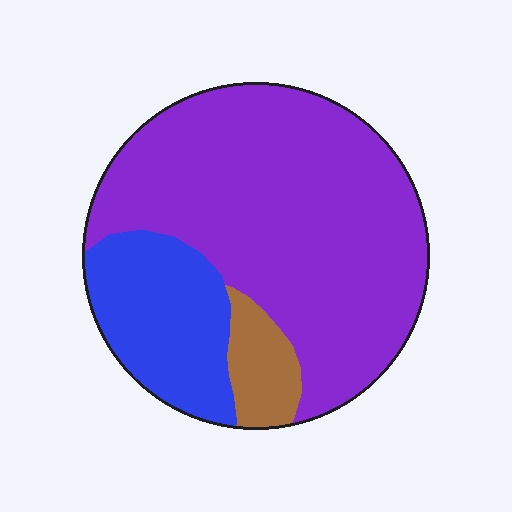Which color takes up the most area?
Purple, at roughly 70%.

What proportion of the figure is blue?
Blue covers around 20% of the figure.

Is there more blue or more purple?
Purple.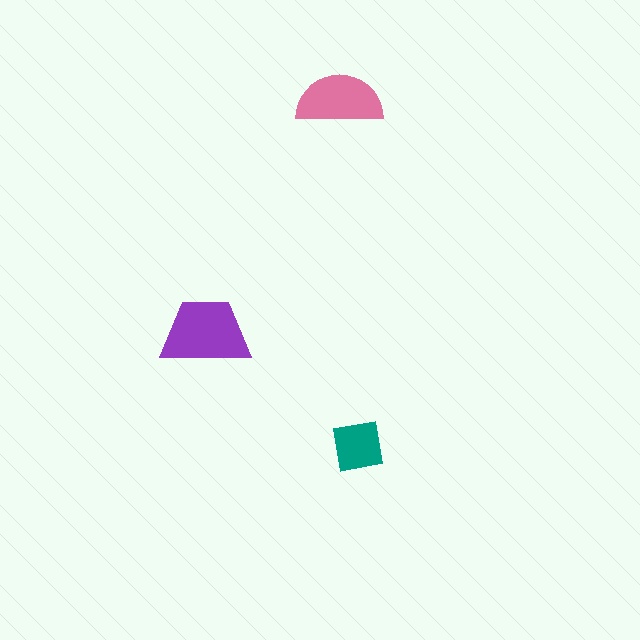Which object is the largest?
The purple trapezoid.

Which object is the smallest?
The teal square.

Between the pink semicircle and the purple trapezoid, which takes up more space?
The purple trapezoid.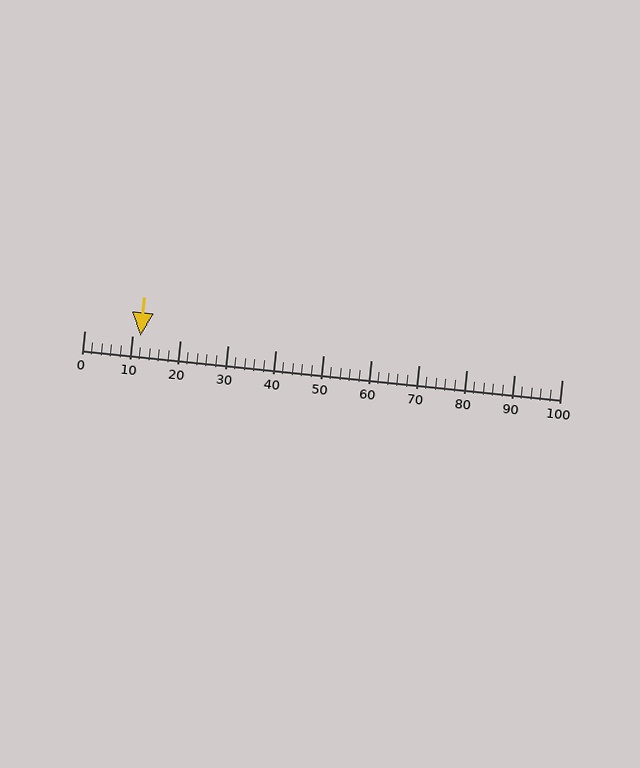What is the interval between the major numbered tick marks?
The major tick marks are spaced 10 units apart.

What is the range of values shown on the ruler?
The ruler shows values from 0 to 100.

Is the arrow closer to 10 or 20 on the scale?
The arrow is closer to 10.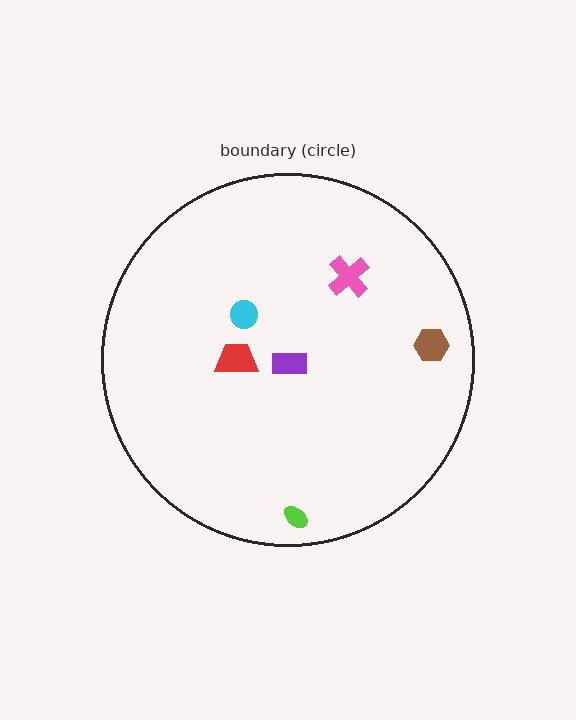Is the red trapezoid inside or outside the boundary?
Inside.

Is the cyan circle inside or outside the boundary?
Inside.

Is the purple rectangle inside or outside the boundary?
Inside.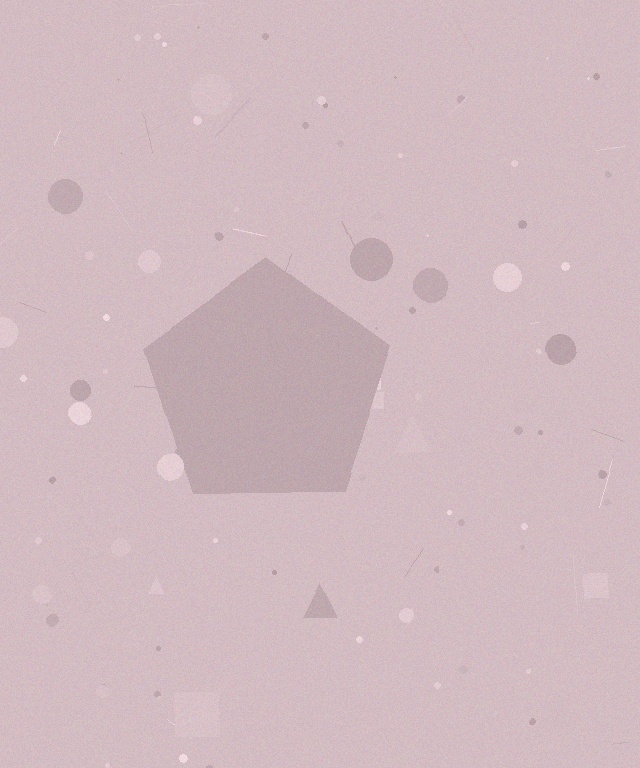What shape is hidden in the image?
A pentagon is hidden in the image.